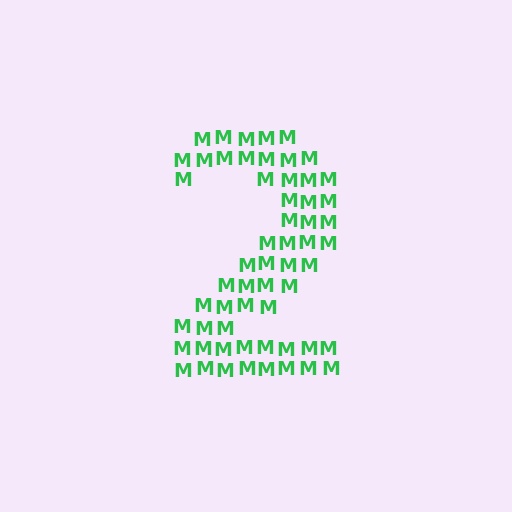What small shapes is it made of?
It is made of small letter M's.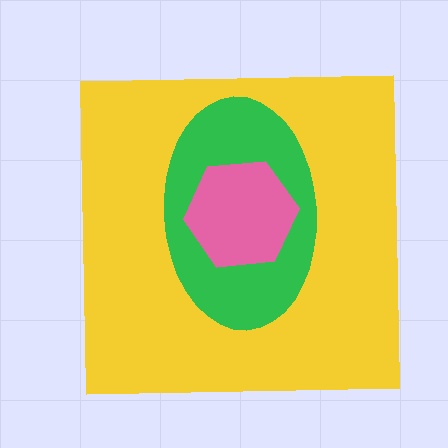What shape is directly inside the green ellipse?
The pink hexagon.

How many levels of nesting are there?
3.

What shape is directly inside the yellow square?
The green ellipse.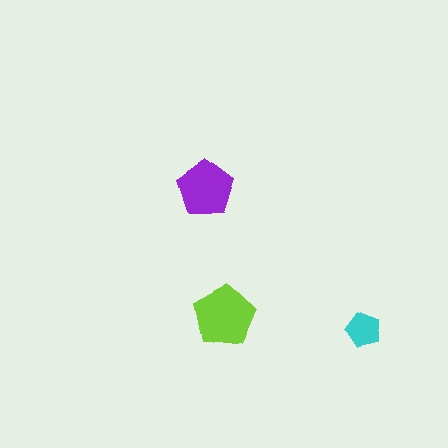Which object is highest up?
The purple pentagon is topmost.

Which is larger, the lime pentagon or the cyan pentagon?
The lime one.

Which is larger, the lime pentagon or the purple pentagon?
The lime one.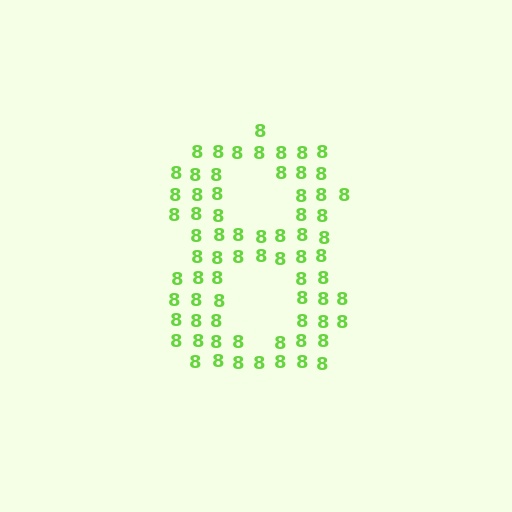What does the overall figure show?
The overall figure shows the digit 8.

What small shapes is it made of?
It is made of small digit 8's.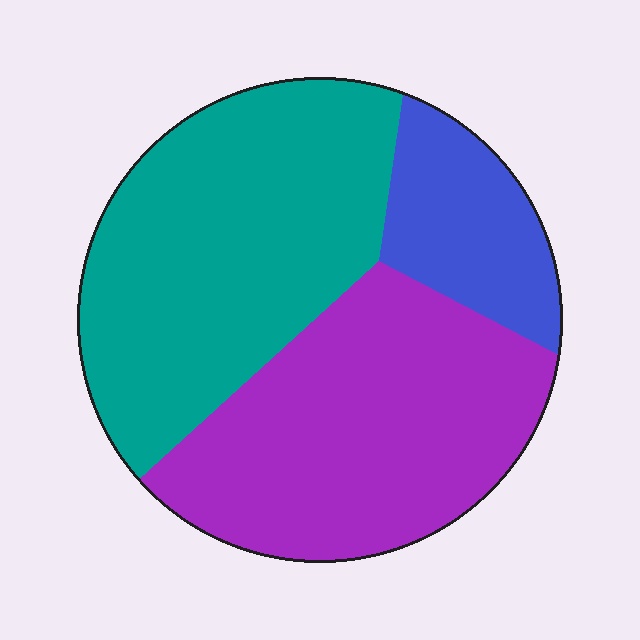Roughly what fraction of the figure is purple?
Purple takes up about two fifths (2/5) of the figure.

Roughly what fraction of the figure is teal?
Teal covers around 45% of the figure.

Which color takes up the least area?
Blue, at roughly 15%.